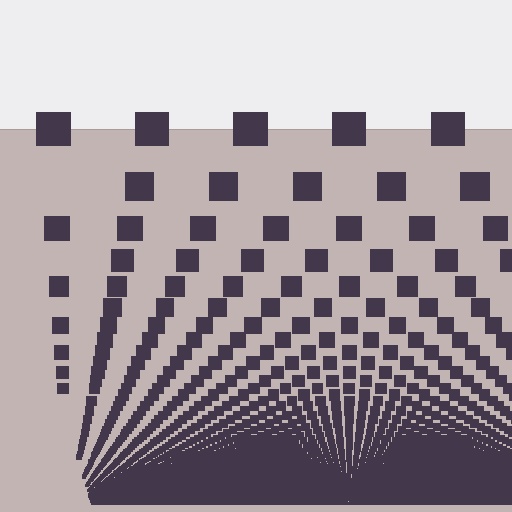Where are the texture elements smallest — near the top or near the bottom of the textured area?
Near the bottom.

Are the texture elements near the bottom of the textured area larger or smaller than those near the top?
Smaller. The gradient is inverted — elements near the bottom are smaller and denser.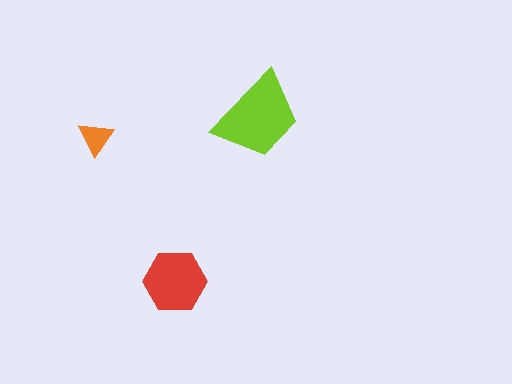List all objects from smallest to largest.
The orange triangle, the red hexagon, the lime trapezoid.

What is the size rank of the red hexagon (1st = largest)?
2nd.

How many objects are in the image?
There are 3 objects in the image.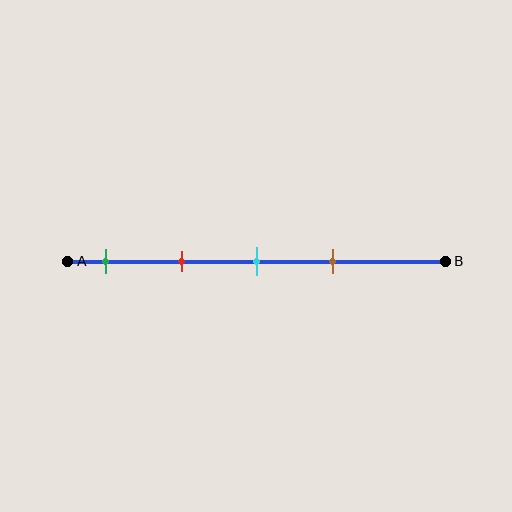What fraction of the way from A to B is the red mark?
The red mark is approximately 30% (0.3) of the way from A to B.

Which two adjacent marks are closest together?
The cyan and brown marks are the closest adjacent pair.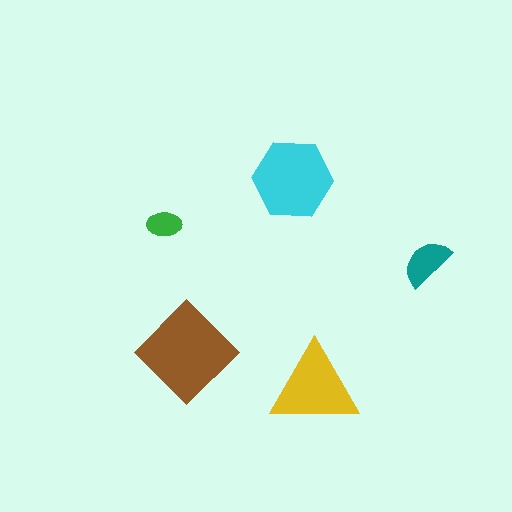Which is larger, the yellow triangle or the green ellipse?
The yellow triangle.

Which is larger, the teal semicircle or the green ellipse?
The teal semicircle.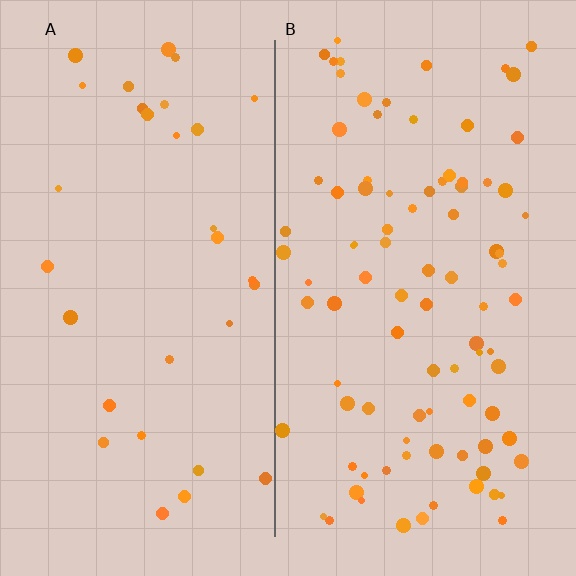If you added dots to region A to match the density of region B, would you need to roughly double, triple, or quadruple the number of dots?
Approximately triple.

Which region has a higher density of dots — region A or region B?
B (the right).